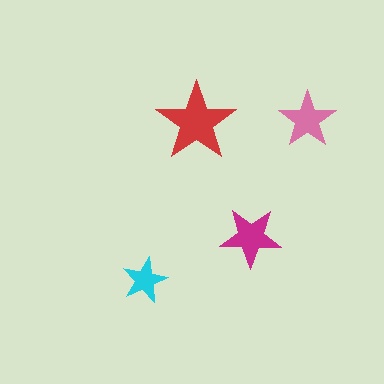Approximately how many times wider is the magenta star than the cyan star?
About 1.5 times wider.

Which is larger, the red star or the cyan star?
The red one.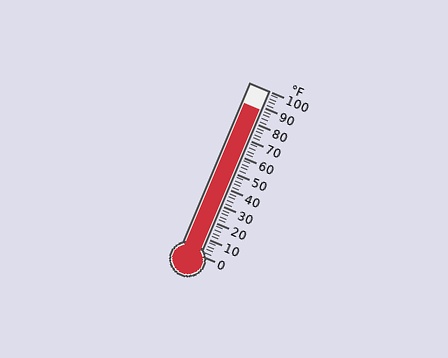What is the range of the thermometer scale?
The thermometer scale ranges from 0°F to 100°F.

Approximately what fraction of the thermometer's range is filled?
The thermometer is filled to approximately 90% of its range.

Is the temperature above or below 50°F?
The temperature is above 50°F.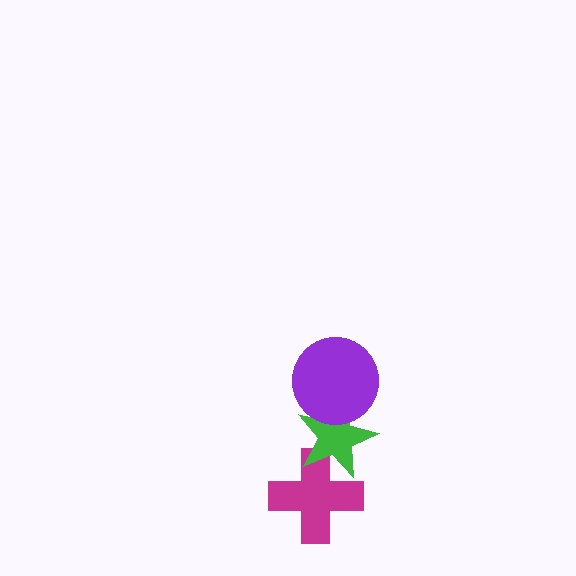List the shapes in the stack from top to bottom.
From top to bottom: the purple circle, the green star, the magenta cross.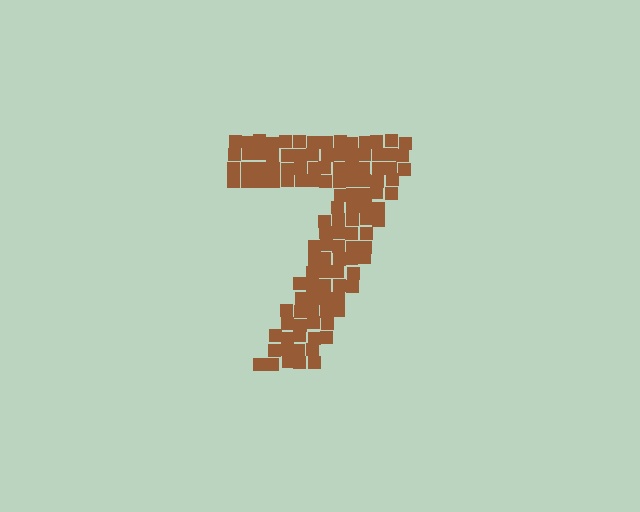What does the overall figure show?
The overall figure shows the digit 7.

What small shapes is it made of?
It is made of small squares.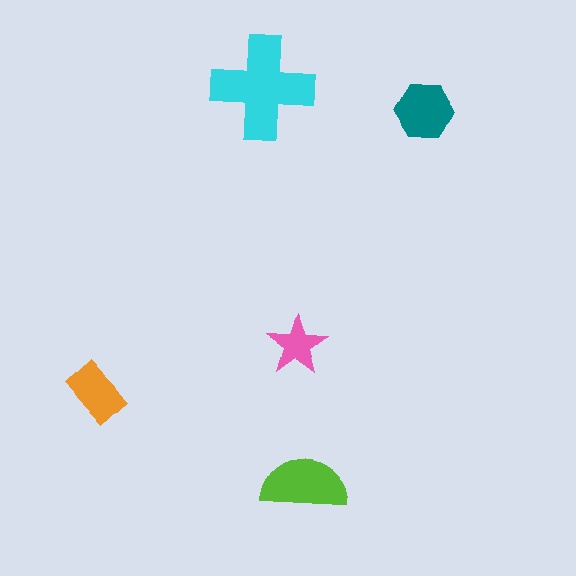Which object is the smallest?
The pink star.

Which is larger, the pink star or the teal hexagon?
The teal hexagon.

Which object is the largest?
The cyan cross.